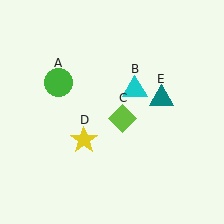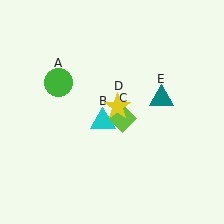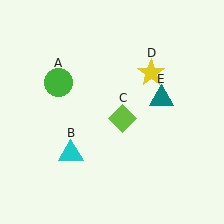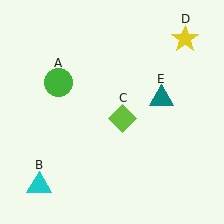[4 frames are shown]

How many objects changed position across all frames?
2 objects changed position: cyan triangle (object B), yellow star (object D).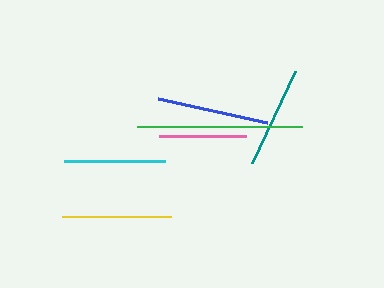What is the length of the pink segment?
The pink segment is approximately 87 pixels long.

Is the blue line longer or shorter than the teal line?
The blue line is longer than the teal line.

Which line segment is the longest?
The green line is the longest at approximately 165 pixels.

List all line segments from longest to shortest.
From longest to shortest: green, blue, yellow, teal, cyan, pink.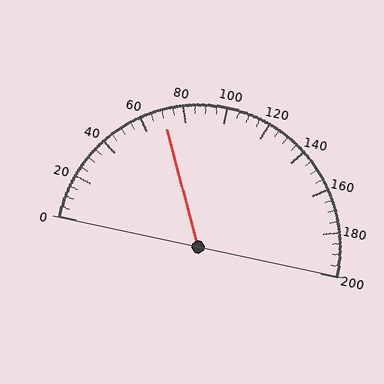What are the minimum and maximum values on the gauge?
The gauge ranges from 0 to 200.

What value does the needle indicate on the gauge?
The needle indicates approximately 70.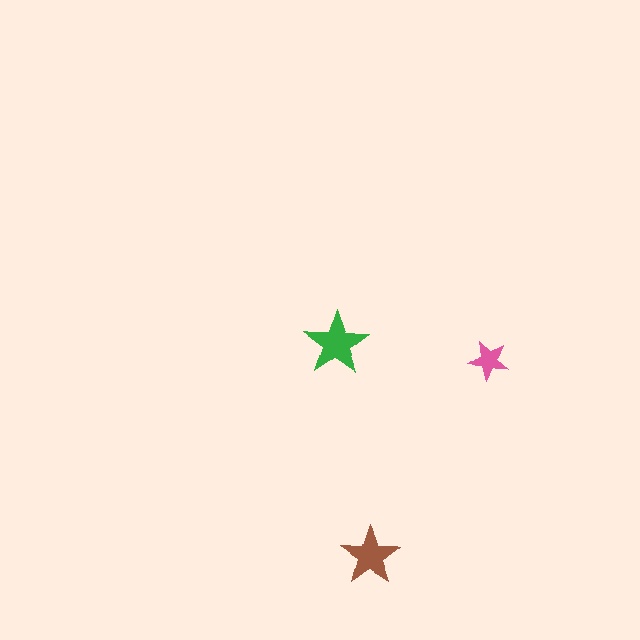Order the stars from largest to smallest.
the green one, the brown one, the pink one.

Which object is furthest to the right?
The pink star is rightmost.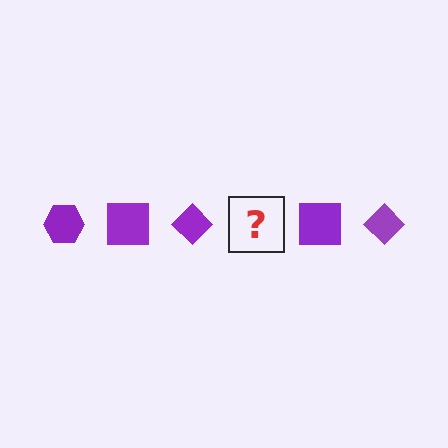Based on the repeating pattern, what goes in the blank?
The blank should be a purple hexagon.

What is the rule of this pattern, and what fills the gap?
The rule is that the pattern cycles through hexagon, square, diamond shapes in purple. The gap should be filled with a purple hexagon.